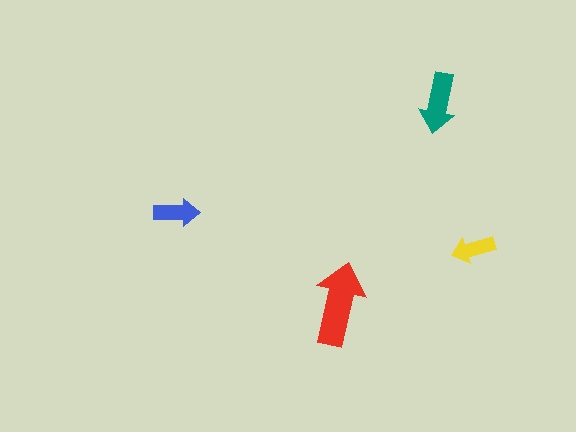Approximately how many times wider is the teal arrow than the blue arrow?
About 1.5 times wider.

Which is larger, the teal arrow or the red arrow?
The red one.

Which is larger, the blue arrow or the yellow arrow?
The blue one.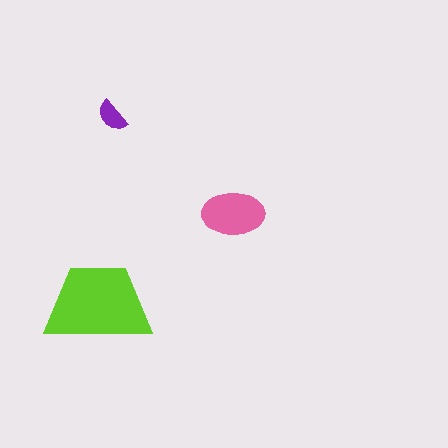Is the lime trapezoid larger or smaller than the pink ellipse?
Larger.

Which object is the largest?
The lime trapezoid.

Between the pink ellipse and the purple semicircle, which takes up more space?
The pink ellipse.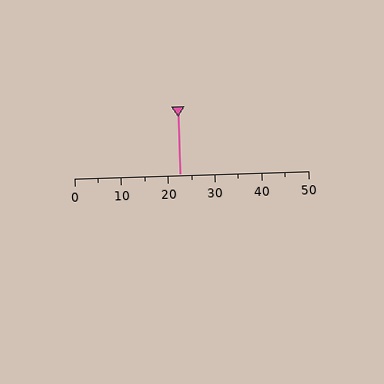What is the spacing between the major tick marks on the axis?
The major ticks are spaced 10 apart.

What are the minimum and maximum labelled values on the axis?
The axis runs from 0 to 50.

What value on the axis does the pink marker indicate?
The marker indicates approximately 22.5.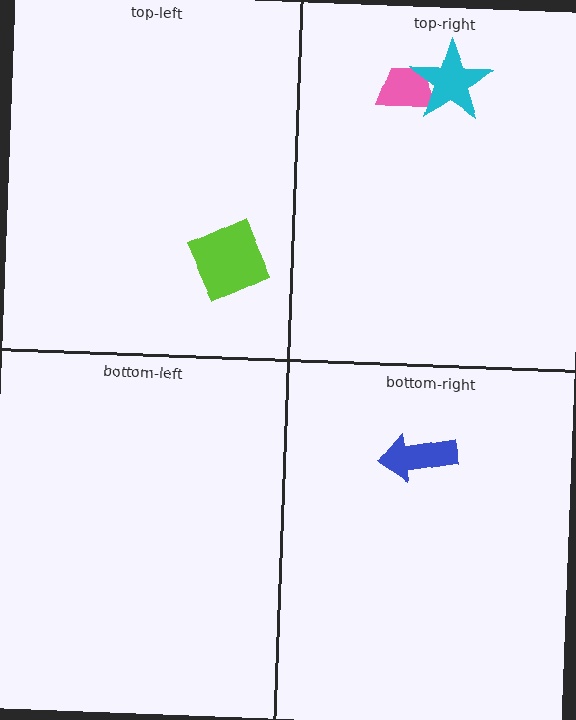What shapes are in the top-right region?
The pink trapezoid, the cyan star.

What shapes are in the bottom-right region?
The blue arrow.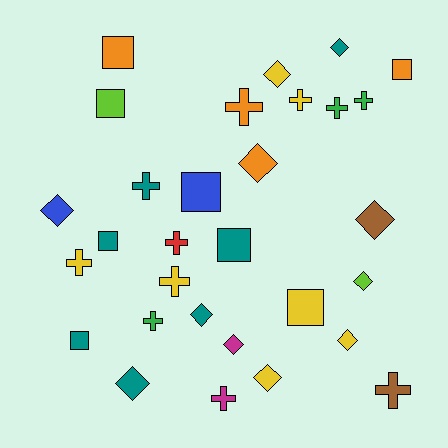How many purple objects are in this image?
There are no purple objects.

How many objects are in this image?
There are 30 objects.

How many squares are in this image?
There are 8 squares.